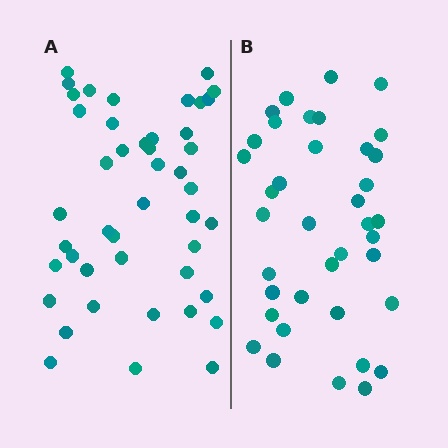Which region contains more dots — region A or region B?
Region A (the left region) has more dots.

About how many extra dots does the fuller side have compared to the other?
Region A has roughly 8 or so more dots than region B.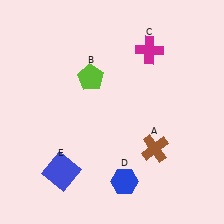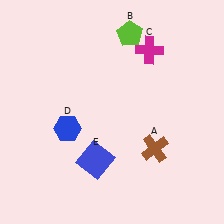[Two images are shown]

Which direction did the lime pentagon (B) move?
The lime pentagon (B) moved up.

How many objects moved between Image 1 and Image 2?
3 objects moved between the two images.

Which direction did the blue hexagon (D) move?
The blue hexagon (D) moved left.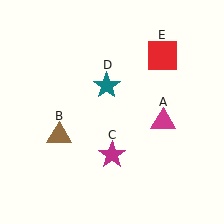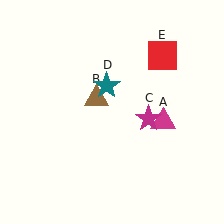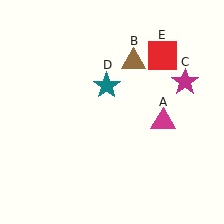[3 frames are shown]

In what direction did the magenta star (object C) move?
The magenta star (object C) moved up and to the right.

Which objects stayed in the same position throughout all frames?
Magenta triangle (object A) and teal star (object D) and red square (object E) remained stationary.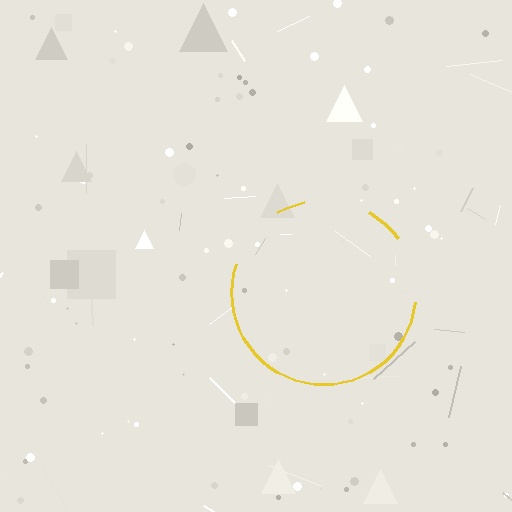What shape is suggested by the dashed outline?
The dashed outline suggests a circle.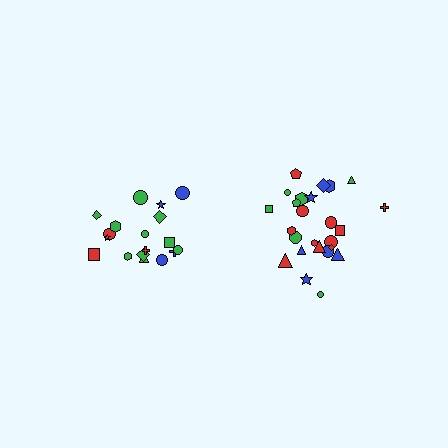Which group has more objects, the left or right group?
The right group.